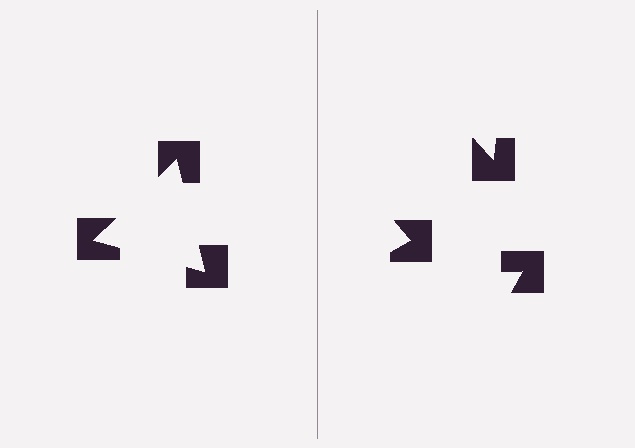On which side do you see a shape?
An illusory triangle appears on the left side. On the right side the wedge cuts are rotated, so no coherent shape forms.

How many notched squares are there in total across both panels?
6 — 3 on each side.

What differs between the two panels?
The notched squares are positioned identically on both sides; only the wedge orientations differ. On the left they align to a triangle; on the right they are misaligned.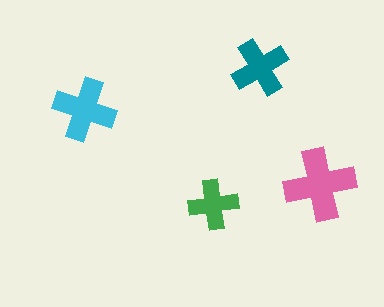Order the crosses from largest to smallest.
the pink one, the cyan one, the teal one, the green one.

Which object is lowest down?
The green cross is bottommost.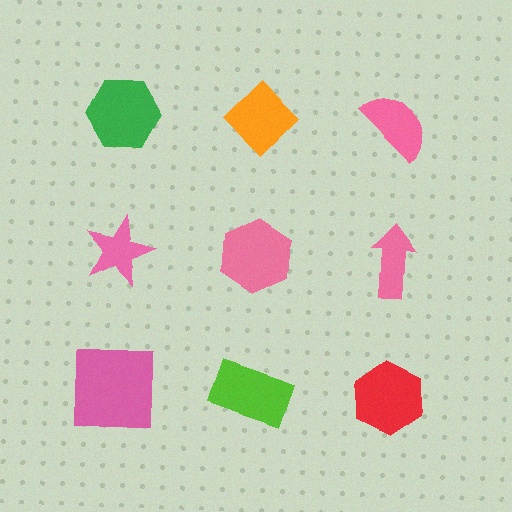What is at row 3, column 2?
A lime rectangle.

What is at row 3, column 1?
A pink square.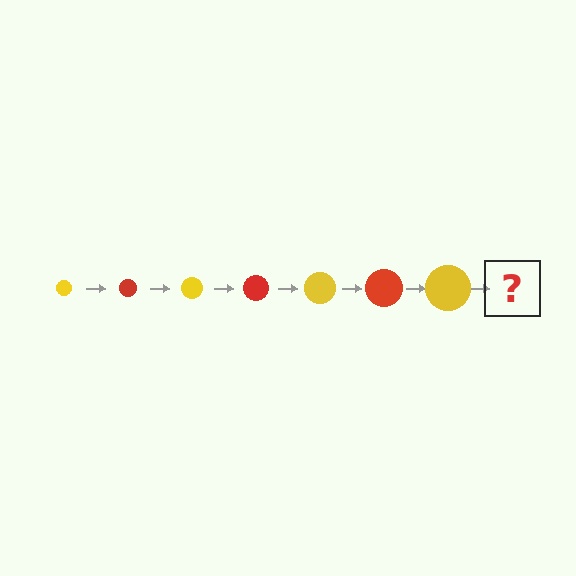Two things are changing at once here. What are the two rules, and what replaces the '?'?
The two rules are that the circle grows larger each step and the color cycles through yellow and red. The '?' should be a red circle, larger than the previous one.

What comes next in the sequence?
The next element should be a red circle, larger than the previous one.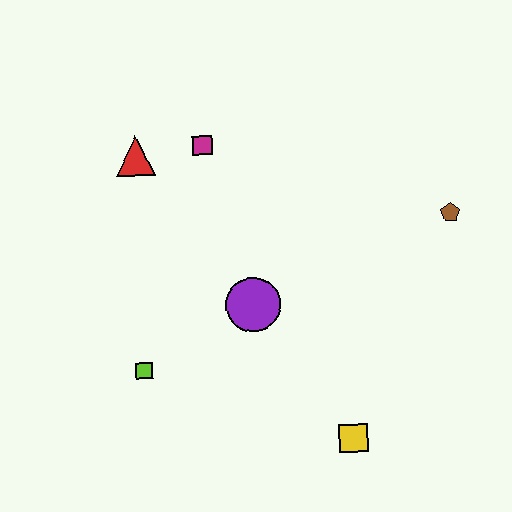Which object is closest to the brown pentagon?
The purple circle is closest to the brown pentagon.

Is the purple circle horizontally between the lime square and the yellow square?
Yes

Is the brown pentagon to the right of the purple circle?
Yes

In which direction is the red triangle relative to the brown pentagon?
The red triangle is to the left of the brown pentagon.